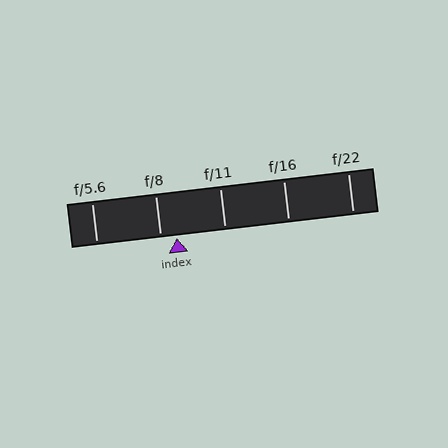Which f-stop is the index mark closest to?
The index mark is closest to f/8.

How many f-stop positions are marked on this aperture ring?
There are 5 f-stop positions marked.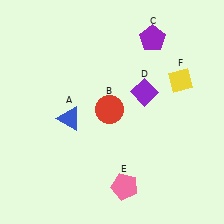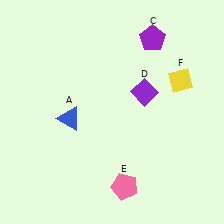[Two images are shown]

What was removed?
The red circle (B) was removed in Image 2.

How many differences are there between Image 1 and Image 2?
There is 1 difference between the two images.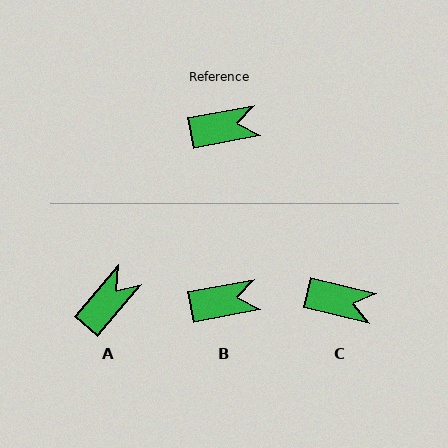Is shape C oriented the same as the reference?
No, it is off by about 24 degrees.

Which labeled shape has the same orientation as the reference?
B.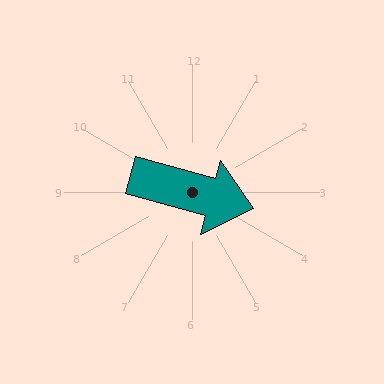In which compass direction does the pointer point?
East.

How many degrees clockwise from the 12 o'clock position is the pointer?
Approximately 105 degrees.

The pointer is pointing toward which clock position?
Roughly 4 o'clock.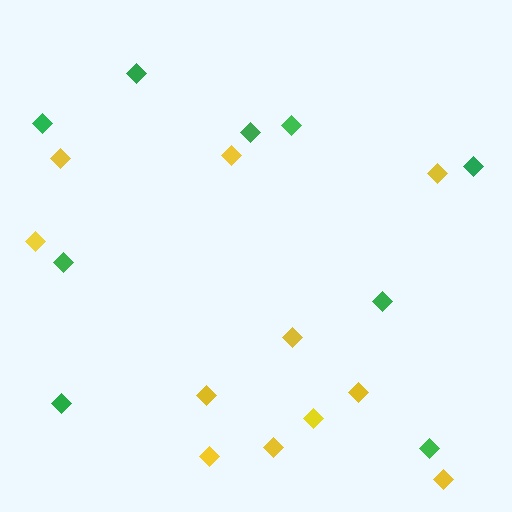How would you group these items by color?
There are 2 groups: one group of yellow diamonds (11) and one group of green diamonds (9).